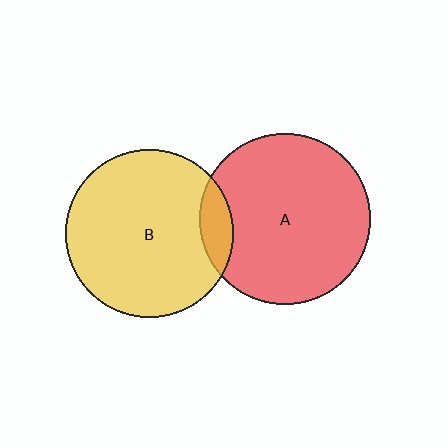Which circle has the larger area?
Circle A (red).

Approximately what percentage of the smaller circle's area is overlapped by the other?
Approximately 10%.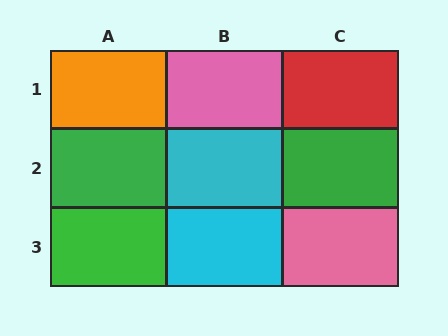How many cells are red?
1 cell is red.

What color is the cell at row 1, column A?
Orange.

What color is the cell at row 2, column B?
Cyan.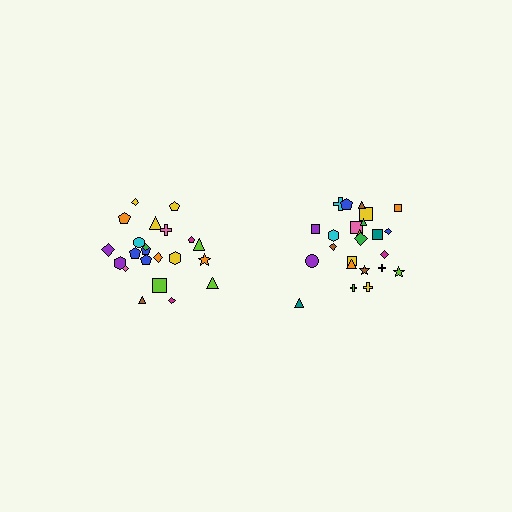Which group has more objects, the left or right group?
The right group.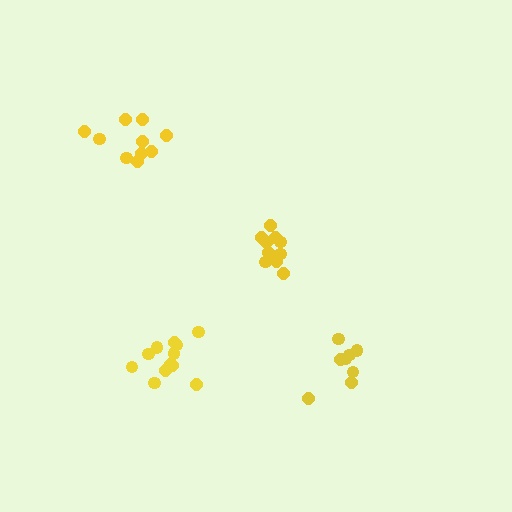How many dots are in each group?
Group 1: 12 dots, Group 2: 10 dots, Group 3: 10 dots, Group 4: 8 dots (40 total).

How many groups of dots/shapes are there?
There are 4 groups.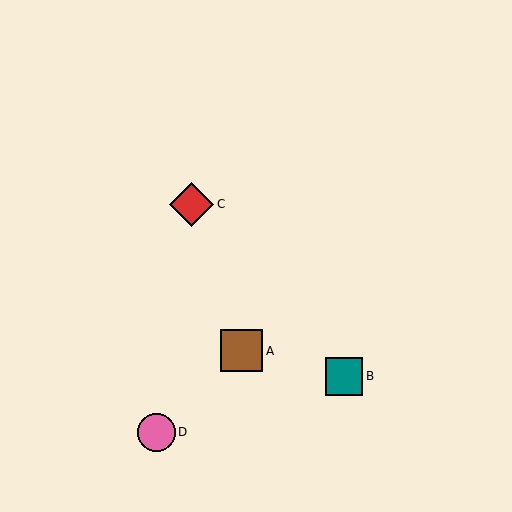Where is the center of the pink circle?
The center of the pink circle is at (156, 432).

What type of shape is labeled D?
Shape D is a pink circle.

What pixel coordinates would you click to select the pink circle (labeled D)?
Click at (156, 432) to select the pink circle D.